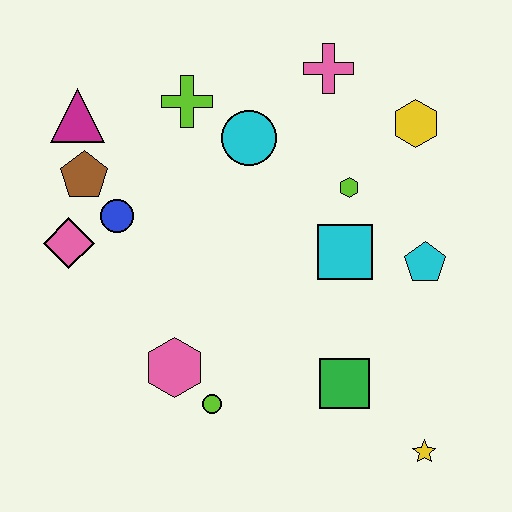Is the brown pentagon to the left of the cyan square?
Yes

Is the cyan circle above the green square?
Yes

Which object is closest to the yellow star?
The green square is closest to the yellow star.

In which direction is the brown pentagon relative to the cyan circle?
The brown pentagon is to the left of the cyan circle.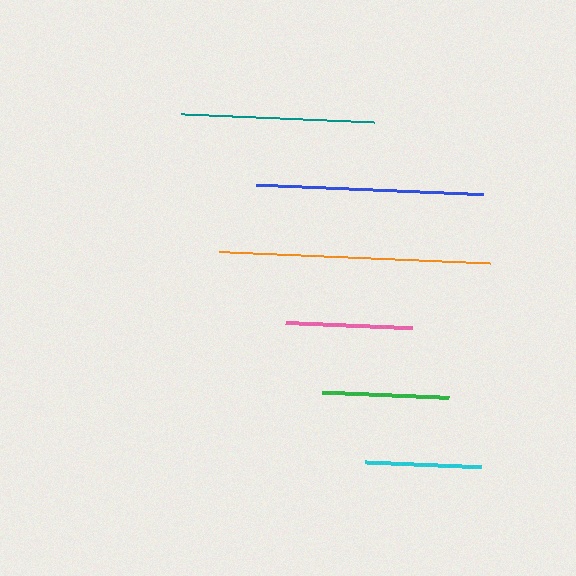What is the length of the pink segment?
The pink segment is approximately 127 pixels long.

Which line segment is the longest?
The orange line is the longest at approximately 271 pixels.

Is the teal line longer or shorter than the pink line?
The teal line is longer than the pink line.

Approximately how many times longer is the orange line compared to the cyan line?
The orange line is approximately 2.3 times the length of the cyan line.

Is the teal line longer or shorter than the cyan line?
The teal line is longer than the cyan line.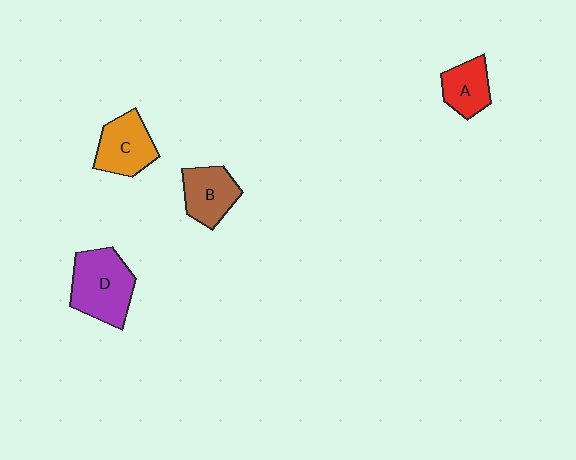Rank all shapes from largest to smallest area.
From largest to smallest: D (purple), C (orange), B (brown), A (red).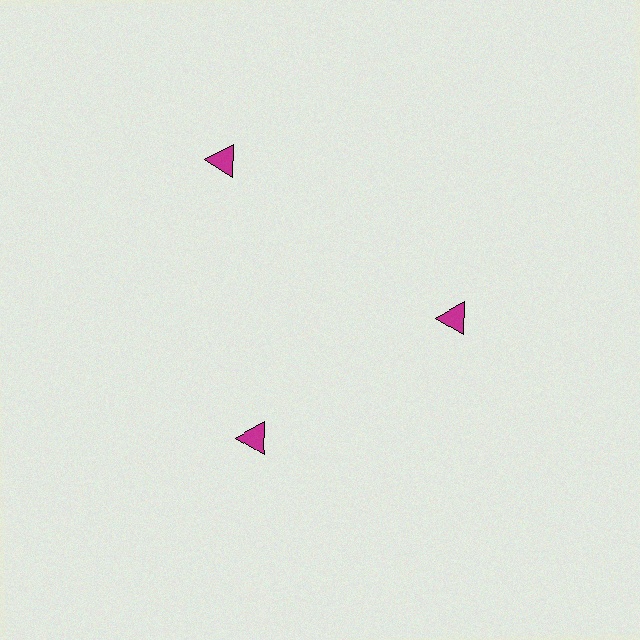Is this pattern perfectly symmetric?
No. The 3 magenta triangles are arranged in a ring, but one element near the 11 o'clock position is pushed outward from the center, breaking the 3-fold rotational symmetry.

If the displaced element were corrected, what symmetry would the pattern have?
It would have 3-fold rotational symmetry — the pattern would map onto itself every 120 degrees.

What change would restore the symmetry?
The symmetry would be restored by moving it inward, back onto the ring so that all 3 triangles sit at equal angles and equal distance from the center.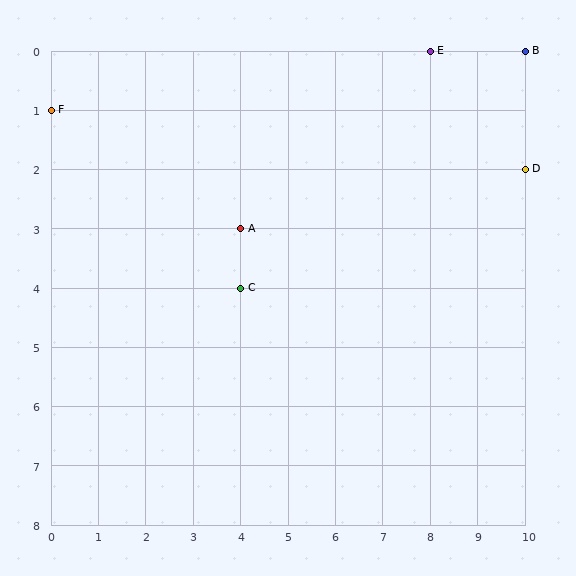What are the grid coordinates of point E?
Point E is at grid coordinates (8, 0).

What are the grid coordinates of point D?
Point D is at grid coordinates (10, 2).